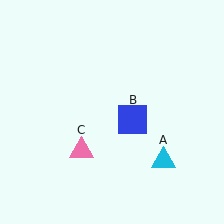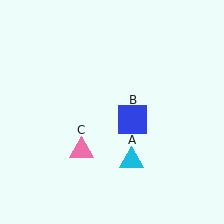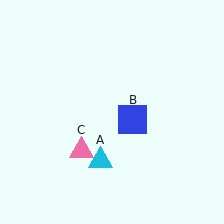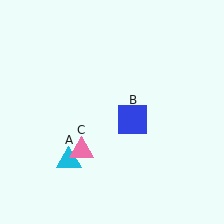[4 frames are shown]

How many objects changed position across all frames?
1 object changed position: cyan triangle (object A).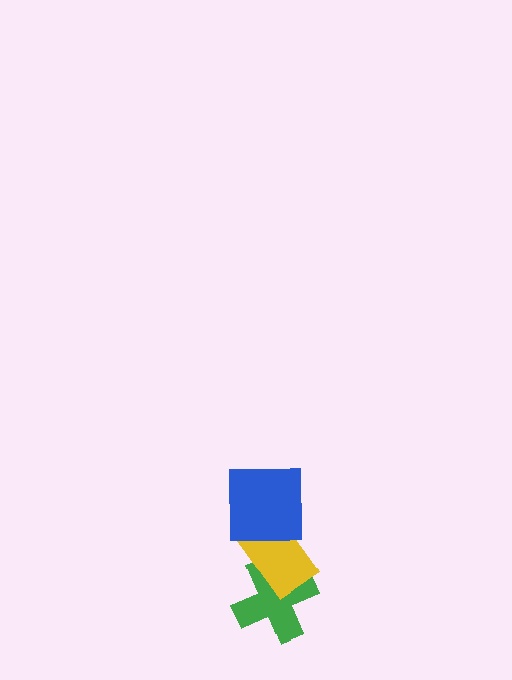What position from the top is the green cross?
The green cross is 3rd from the top.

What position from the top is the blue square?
The blue square is 1st from the top.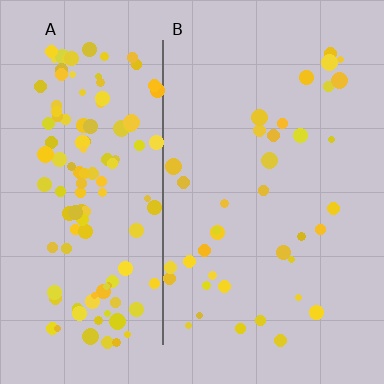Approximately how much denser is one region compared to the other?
Approximately 3.4× — region A over region B.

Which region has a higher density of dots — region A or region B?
A (the left).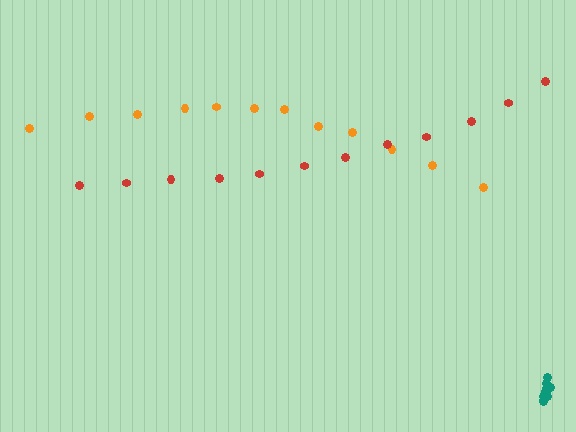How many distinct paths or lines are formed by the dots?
There are 3 distinct paths.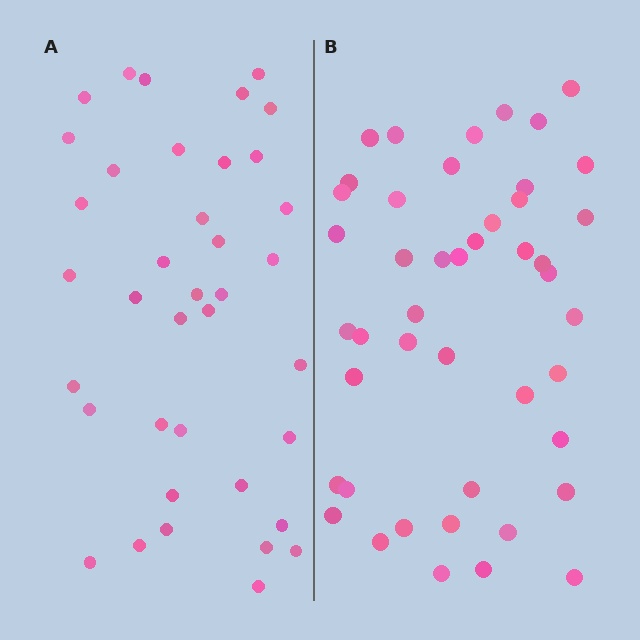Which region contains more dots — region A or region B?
Region B (the right region) has more dots.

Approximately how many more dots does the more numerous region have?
Region B has roughly 8 or so more dots than region A.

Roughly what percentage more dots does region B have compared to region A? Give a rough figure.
About 20% more.